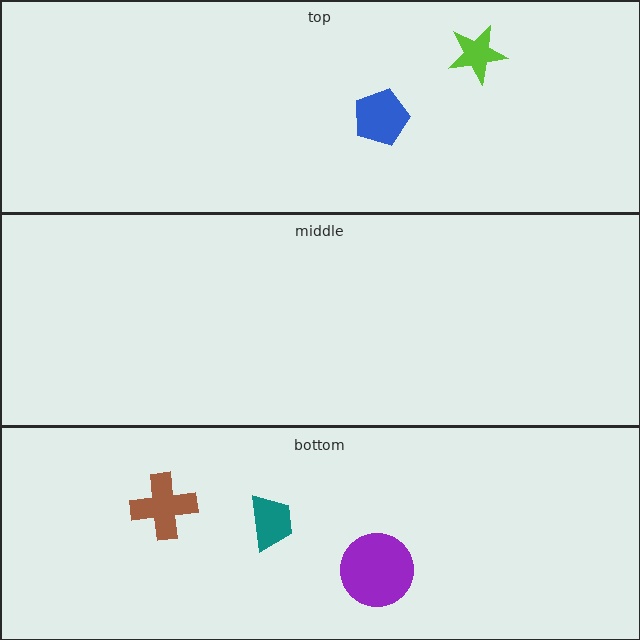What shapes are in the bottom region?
The brown cross, the purple circle, the teal trapezoid.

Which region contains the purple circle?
The bottom region.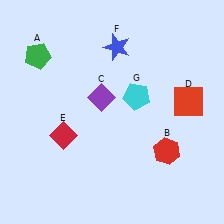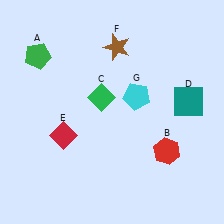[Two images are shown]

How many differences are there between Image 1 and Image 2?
There are 3 differences between the two images.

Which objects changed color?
C changed from purple to green. D changed from red to teal. F changed from blue to brown.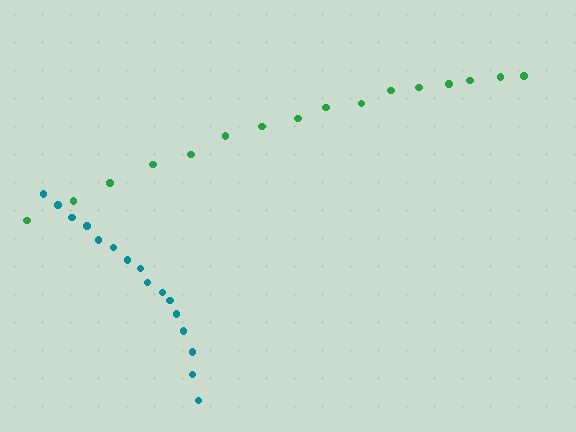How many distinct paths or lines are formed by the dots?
There are 2 distinct paths.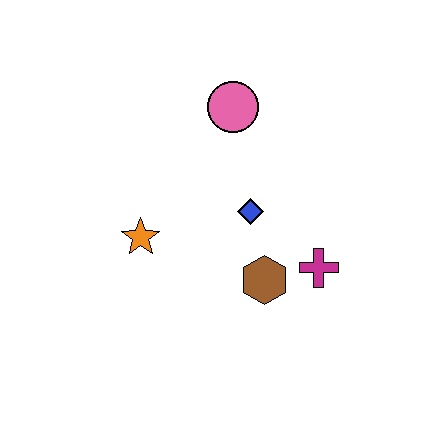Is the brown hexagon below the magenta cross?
Yes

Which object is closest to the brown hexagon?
The magenta cross is closest to the brown hexagon.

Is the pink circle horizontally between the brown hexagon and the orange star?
Yes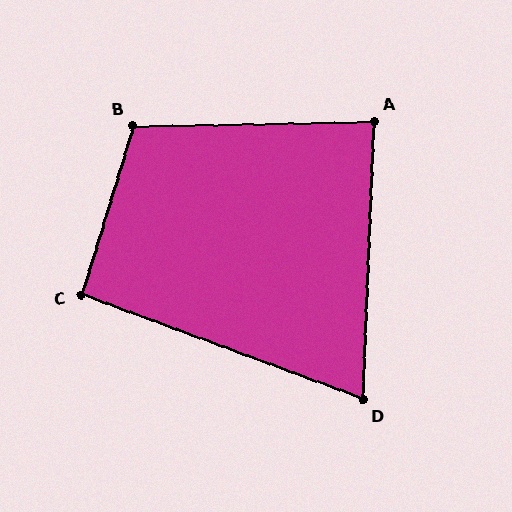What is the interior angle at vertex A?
Approximately 87 degrees (approximately right).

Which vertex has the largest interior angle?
B, at approximately 108 degrees.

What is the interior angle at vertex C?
Approximately 93 degrees (approximately right).